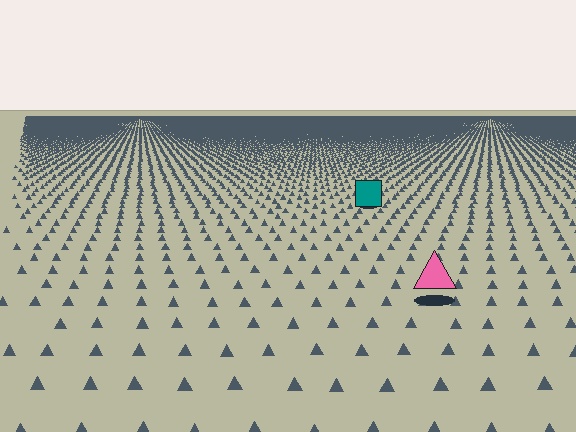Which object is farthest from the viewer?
The teal square is farthest from the viewer. It appears smaller and the ground texture around it is denser.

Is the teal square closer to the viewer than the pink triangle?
No. The pink triangle is closer — you can tell from the texture gradient: the ground texture is coarser near it.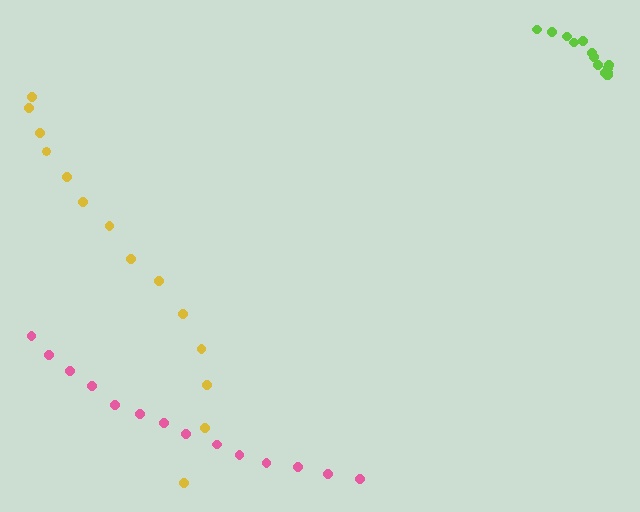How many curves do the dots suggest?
There are 3 distinct paths.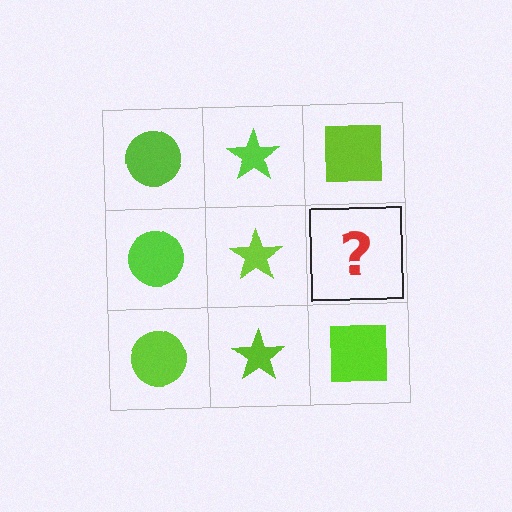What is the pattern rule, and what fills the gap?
The rule is that each column has a consistent shape. The gap should be filled with a lime square.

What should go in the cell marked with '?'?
The missing cell should contain a lime square.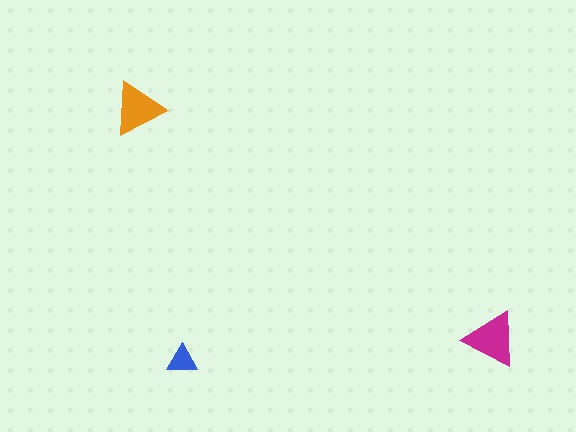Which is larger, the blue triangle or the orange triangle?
The orange one.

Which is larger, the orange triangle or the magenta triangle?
The magenta one.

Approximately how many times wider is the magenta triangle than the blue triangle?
About 2 times wider.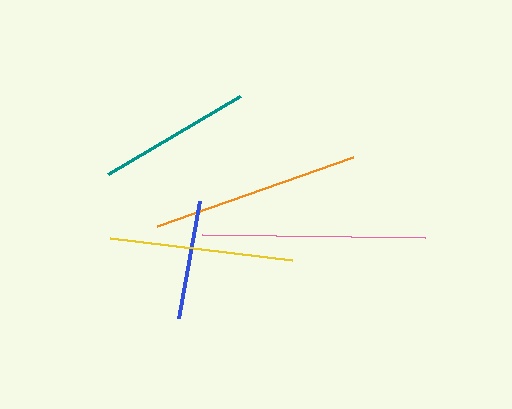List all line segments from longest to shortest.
From longest to shortest: pink, orange, yellow, teal, blue.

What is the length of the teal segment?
The teal segment is approximately 153 pixels long.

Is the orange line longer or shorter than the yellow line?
The orange line is longer than the yellow line.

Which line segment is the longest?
The pink line is the longest at approximately 223 pixels.